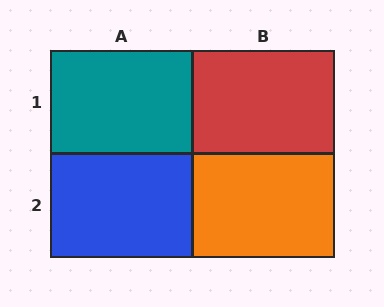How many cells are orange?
1 cell is orange.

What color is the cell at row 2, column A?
Blue.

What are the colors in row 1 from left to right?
Teal, red.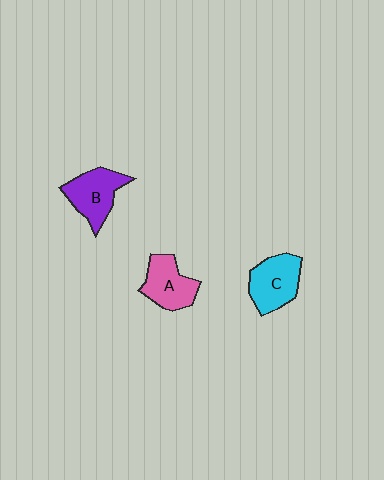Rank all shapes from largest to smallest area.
From largest to smallest: C (cyan), B (purple), A (pink).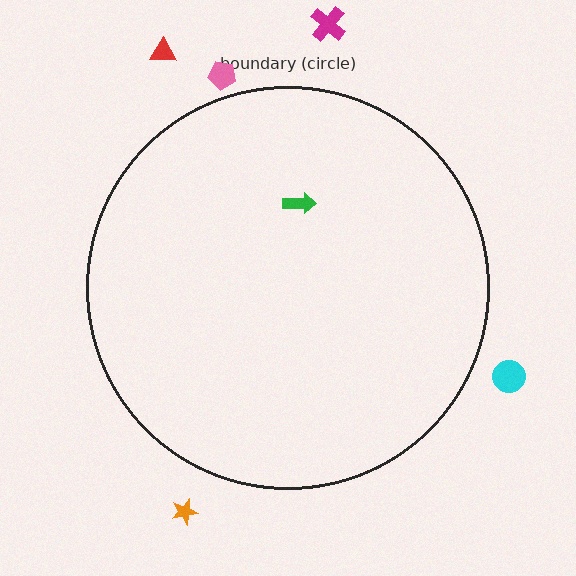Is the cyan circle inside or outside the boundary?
Outside.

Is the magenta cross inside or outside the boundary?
Outside.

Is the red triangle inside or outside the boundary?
Outside.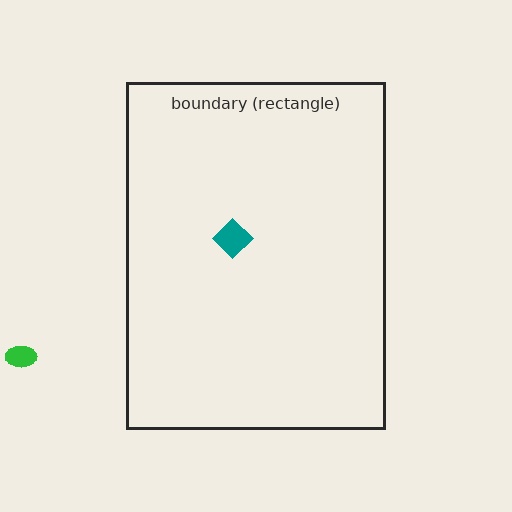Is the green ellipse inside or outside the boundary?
Outside.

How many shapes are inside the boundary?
1 inside, 1 outside.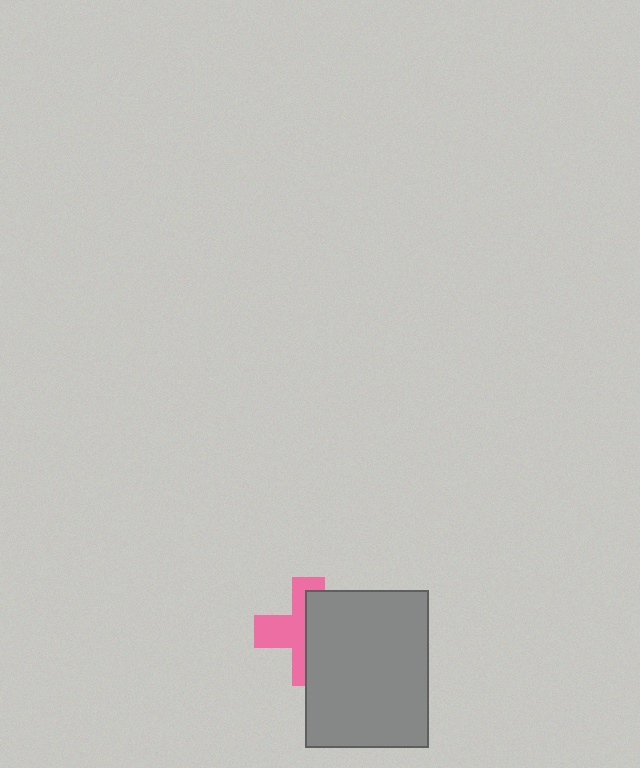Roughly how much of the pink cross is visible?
About half of it is visible (roughly 49%).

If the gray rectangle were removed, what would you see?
You would see the complete pink cross.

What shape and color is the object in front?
The object in front is a gray rectangle.